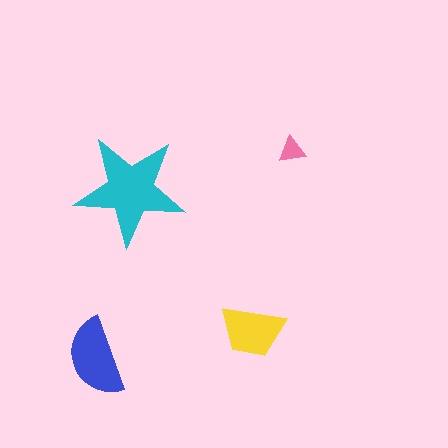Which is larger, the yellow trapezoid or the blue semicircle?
The blue semicircle.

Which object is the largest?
The cyan star.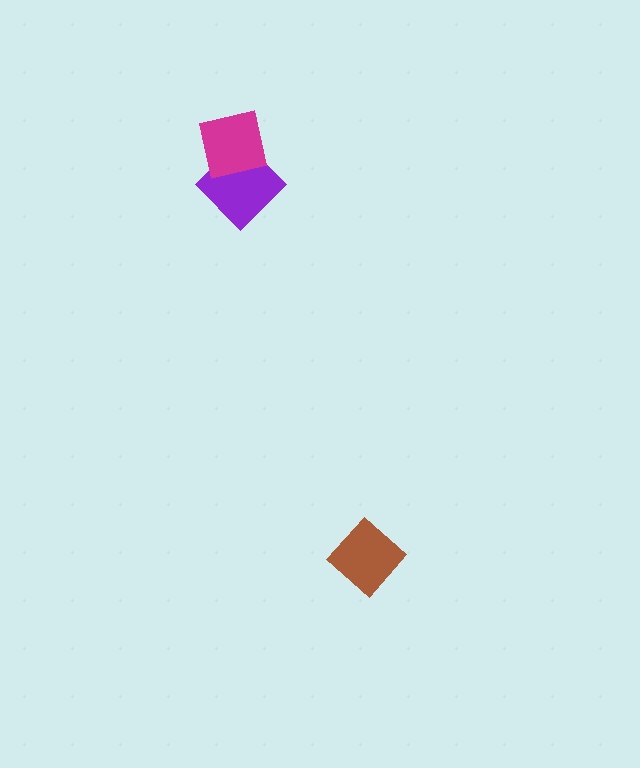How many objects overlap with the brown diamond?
0 objects overlap with the brown diamond.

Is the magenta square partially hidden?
No, no other shape covers it.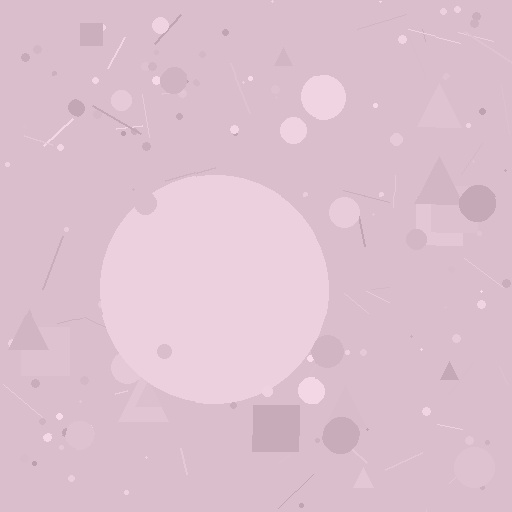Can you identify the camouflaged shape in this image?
The camouflaged shape is a circle.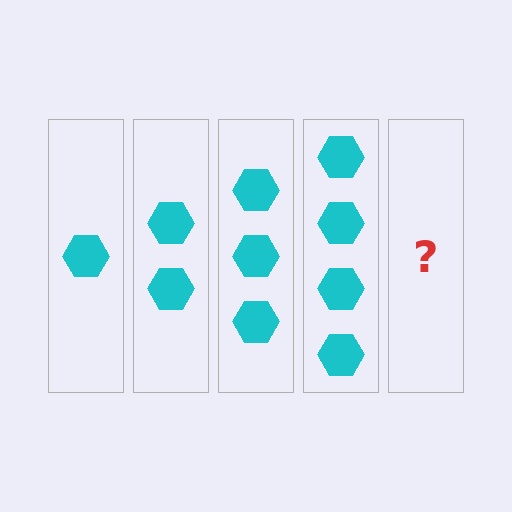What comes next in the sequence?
The next element should be 5 hexagons.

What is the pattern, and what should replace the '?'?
The pattern is that each step adds one more hexagon. The '?' should be 5 hexagons.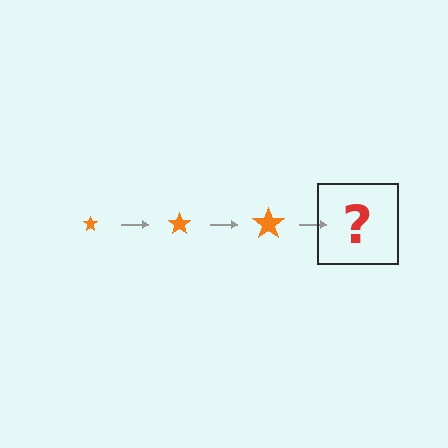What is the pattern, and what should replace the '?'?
The pattern is that the star gets progressively larger each step. The '?' should be an orange star, larger than the previous one.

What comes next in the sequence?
The next element should be an orange star, larger than the previous one.